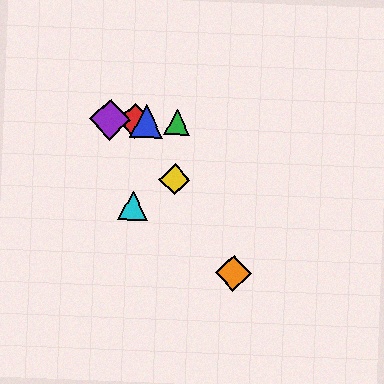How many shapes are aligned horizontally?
4 shapes (the red diamond, the blue triangle, the green triangle, the purple diamond) are aligned horizontally.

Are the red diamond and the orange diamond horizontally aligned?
No, the red diamond is at y≈121 and the orange diamond is at y≈273.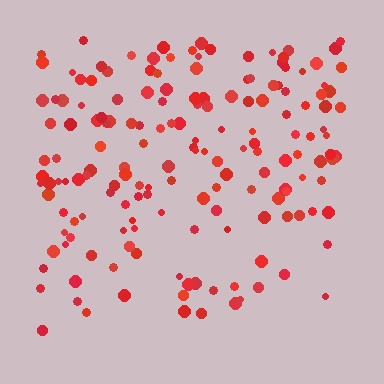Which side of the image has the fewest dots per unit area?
The bottom.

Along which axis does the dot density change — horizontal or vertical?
Vertical.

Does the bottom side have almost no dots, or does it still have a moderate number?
Still a moderate number, just noticeably fewer than the top.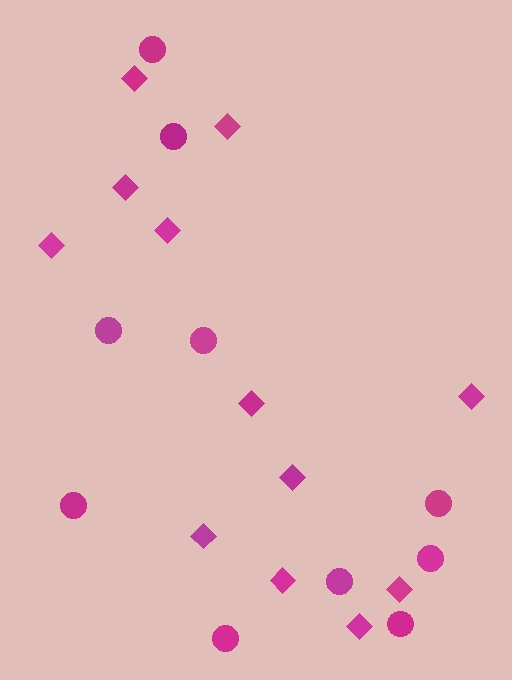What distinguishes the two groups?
There are 2 groups: one group of circles (10) and one group of diamonds (12).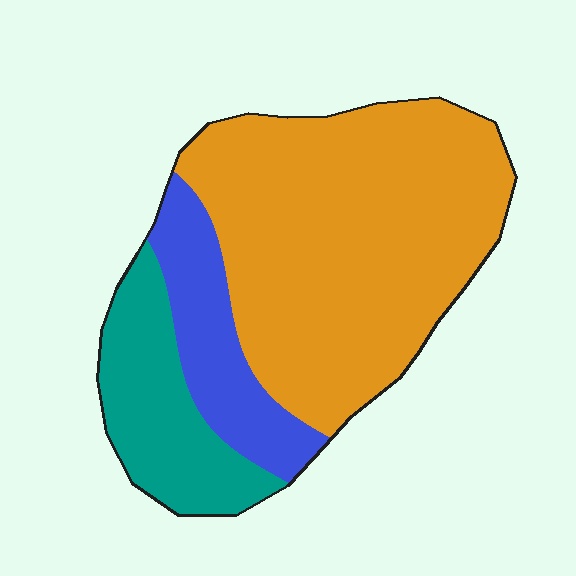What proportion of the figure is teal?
Teal takes up about one fifth (1/5) of the figure.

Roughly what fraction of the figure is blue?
Blue takes up about one sixth (1/6) of the figure.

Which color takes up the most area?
Orange, at roughly 65%.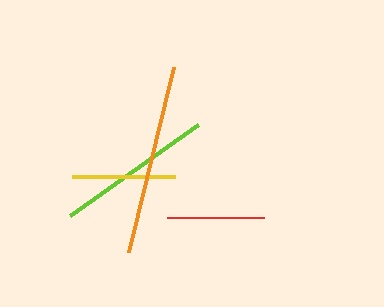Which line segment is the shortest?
The red line is the shortest at approximately 98 pixels.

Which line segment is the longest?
The orange line is the longest at approximately 190 pixels.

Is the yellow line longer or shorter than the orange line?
The orange line is longer than the yellow line.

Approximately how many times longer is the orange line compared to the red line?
The orange line is approximately 1.9 times the length of the red line.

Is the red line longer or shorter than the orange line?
The orange line is longer than the red line.